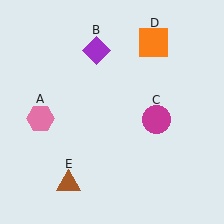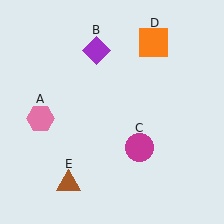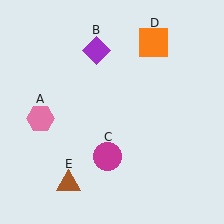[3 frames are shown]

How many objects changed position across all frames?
1 object changed position: magenta circle (object C).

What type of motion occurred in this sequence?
The magenta circle (object C) rotated clockwise around the center of the scene.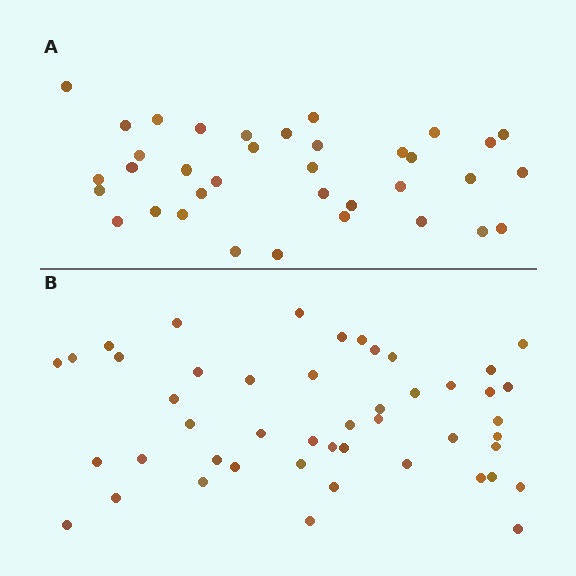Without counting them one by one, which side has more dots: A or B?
Region B (the bottom region) has more dots.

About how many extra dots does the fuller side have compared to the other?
Region B has roughly 12 or so more dots than region A.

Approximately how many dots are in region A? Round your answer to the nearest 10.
About 40 dots. (The exact count is 36, which rounds to 40.)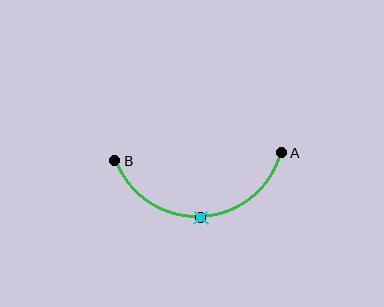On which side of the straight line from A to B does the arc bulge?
The arc bulges below the straight line connecting A and B.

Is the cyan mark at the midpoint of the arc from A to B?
Yes. The cyan mark lies on the arc at equal arc-length from both A and B — it is the arc midpoint.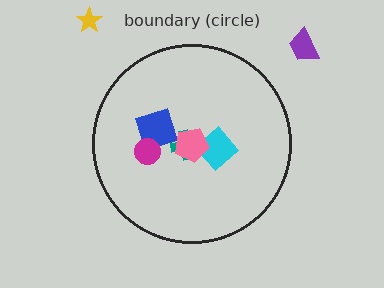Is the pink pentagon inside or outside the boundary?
Inside.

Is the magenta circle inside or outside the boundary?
Inside.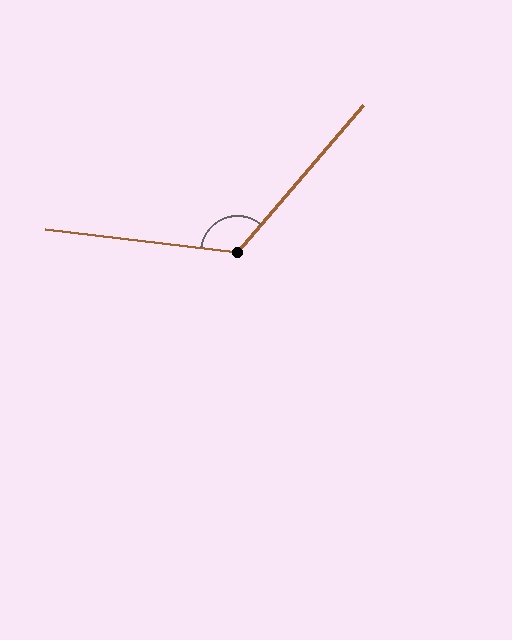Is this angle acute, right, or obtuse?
It is obtuse.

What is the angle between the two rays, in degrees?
Approximately 124 degrees.